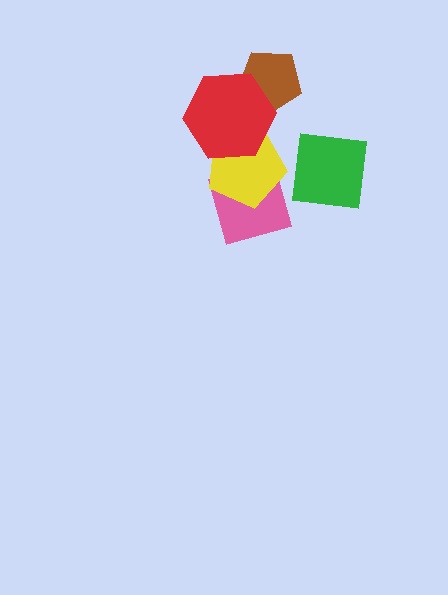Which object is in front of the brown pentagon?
The red hexagon is in front of the brown pentagon.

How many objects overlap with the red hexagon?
2 objects overlap with the red hexagon.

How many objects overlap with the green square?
0 objects overlap with the green square.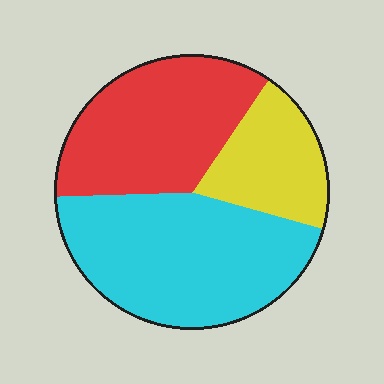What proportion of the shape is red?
Red covers 35% of the shape.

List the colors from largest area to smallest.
From largest to smallest: cyan, red, yellow.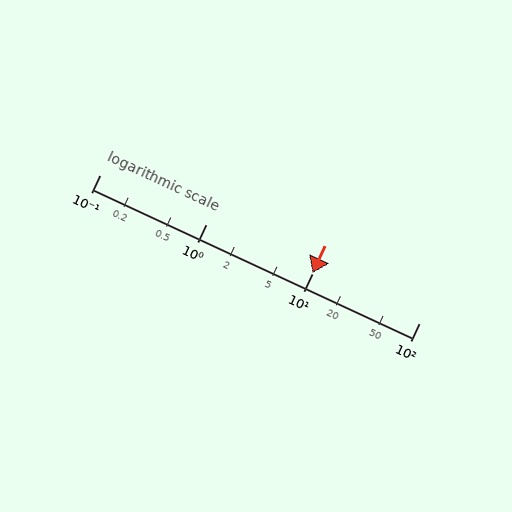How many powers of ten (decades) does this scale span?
The scale spans 3 decades, from 0.1 to 100.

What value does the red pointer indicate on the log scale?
The pointer indicates approximately 10.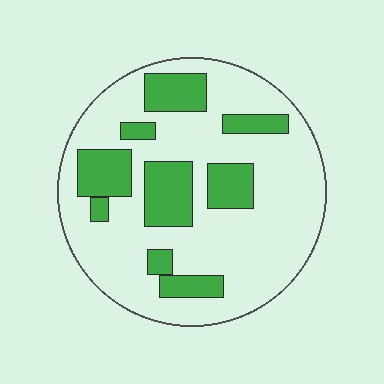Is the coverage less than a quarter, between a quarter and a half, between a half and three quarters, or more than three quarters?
Between a quarter and a half.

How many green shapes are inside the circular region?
9.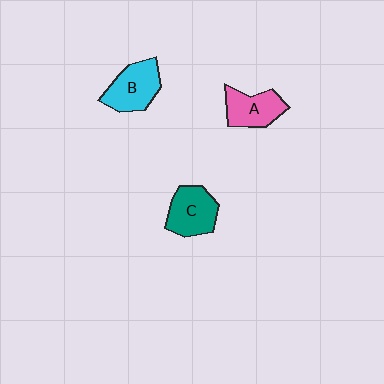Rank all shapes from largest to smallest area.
From largest to smallest: B (cyan), C (teal), A (pink).